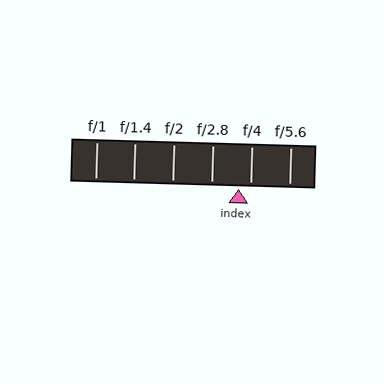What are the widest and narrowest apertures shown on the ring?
The widest aperture shown is f/1 and the narrowest is f/5.6.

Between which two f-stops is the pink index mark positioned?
The index mark is between f/2.8 and f/4.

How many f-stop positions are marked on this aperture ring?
There are 6 f-stop positions marked.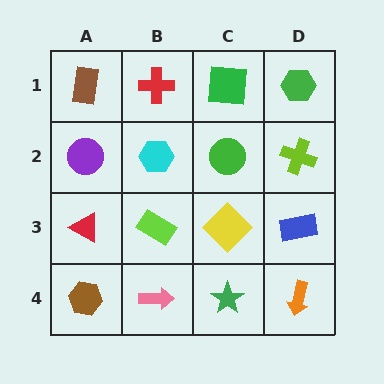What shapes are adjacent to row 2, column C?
A green square (row 1, column C), a yellow diamond (row 3, column C), a cyan hexagon (row 2, column B), a lime cross (row 2, column D).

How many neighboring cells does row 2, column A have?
3.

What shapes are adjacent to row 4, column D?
A blue rectangle (row 3, column D), a green star (row 4, column C).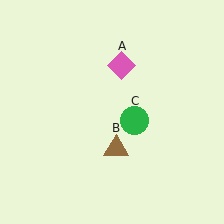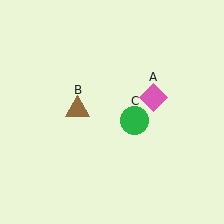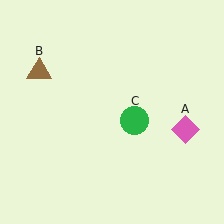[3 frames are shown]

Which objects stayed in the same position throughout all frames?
Green circle (object C) remained stationary.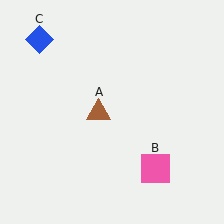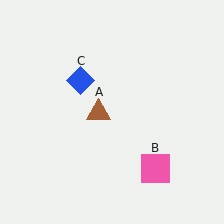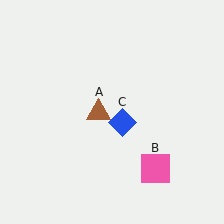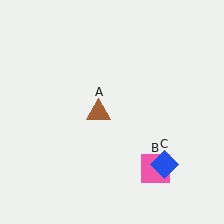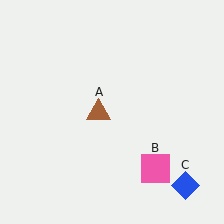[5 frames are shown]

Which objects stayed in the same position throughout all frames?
Brown triangle (object A) and pink square (object B) remained stationary.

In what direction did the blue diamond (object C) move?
The blue diamond (object C) moved down and to the right.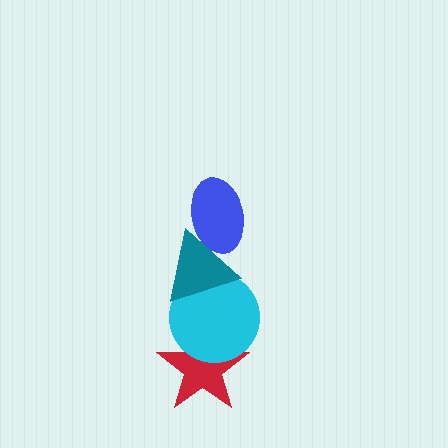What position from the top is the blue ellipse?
The blue ellipse is 1st from the top.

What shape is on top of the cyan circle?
The teal triangle is on top of the cyan circle.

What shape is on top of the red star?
The cyan circle is on top of the red star.